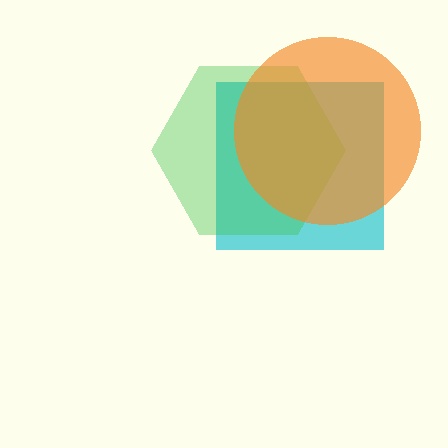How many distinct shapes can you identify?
There are 3 distinct shapes: a cyan square, a green hexagon, an orange circle.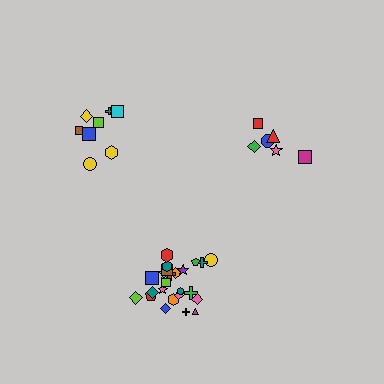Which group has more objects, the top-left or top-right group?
The top-left group.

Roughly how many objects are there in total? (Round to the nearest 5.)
Roughly 40 objects in total.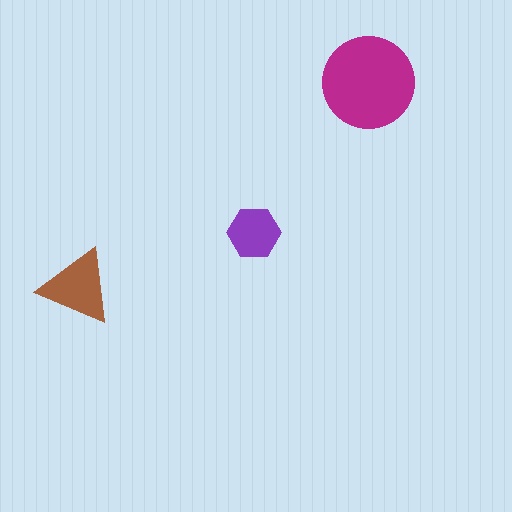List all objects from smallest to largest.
The purple hexagon, the brown triangle, the magenta circle.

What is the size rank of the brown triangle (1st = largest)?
2nd.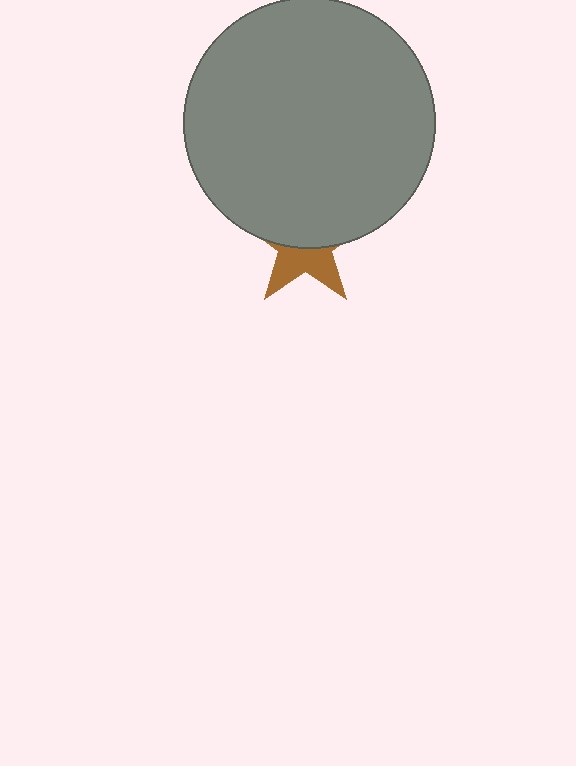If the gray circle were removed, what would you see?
You would see the complete brown star.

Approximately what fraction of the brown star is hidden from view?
Roughly 59% of the brown star is hidden behind the gray circle.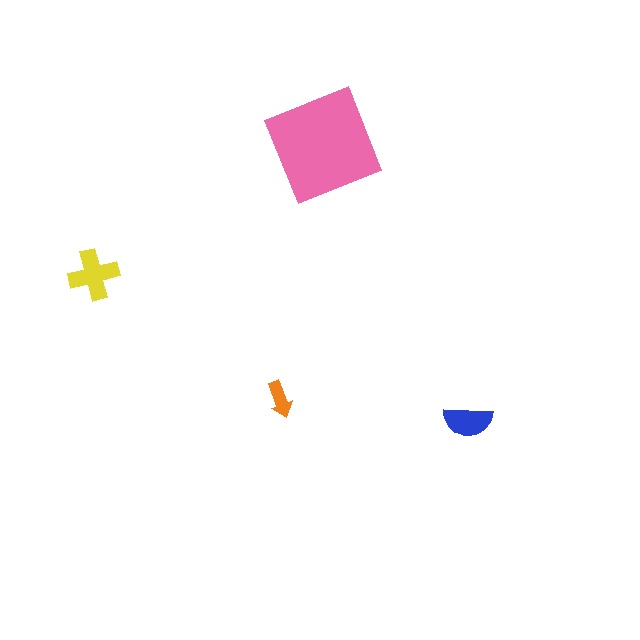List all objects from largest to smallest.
The pink square, the yellow cross, the blue semicircle, the orange arrow.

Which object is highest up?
The pink square is topmost.